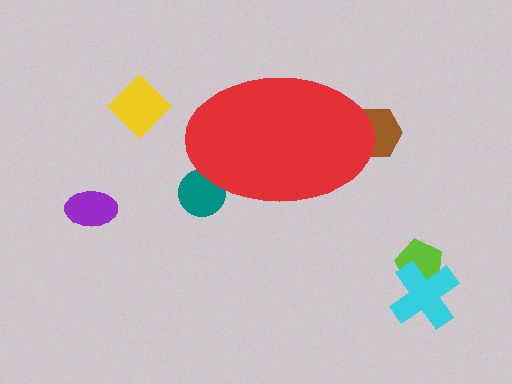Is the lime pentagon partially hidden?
No, the lime pentagon is fully visible.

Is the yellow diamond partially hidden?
No, the yellow diamond is fully visible.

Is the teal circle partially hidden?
Yes, the teal circle is partially hidden behind the red ellipse.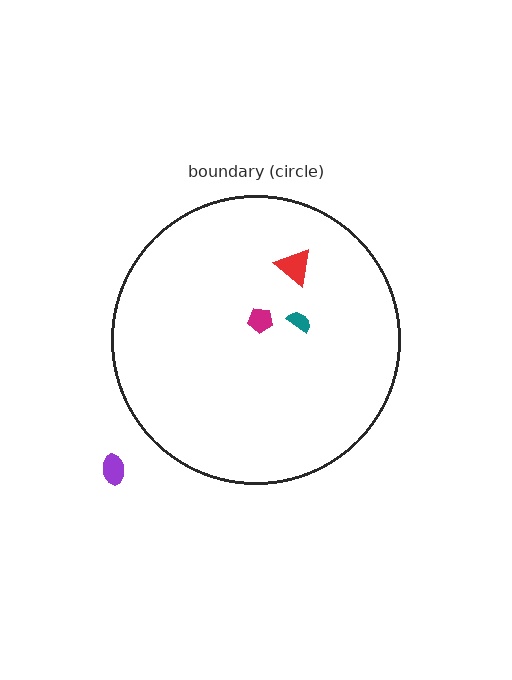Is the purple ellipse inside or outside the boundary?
Outside.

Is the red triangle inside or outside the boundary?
Inside.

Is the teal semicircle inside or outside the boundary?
Inside.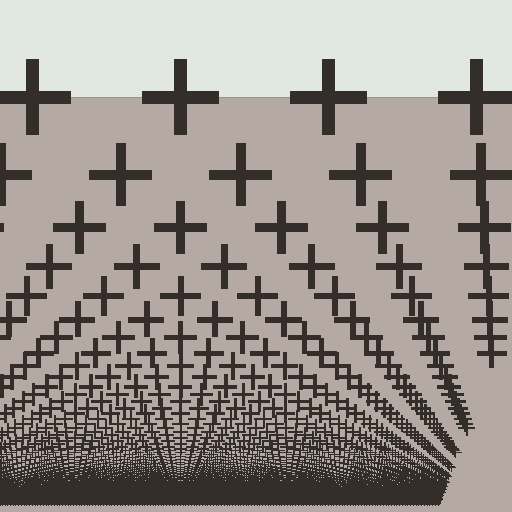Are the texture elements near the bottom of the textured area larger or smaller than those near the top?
Smaller. The gradient is inverted — elements near the bottom are smaller and denser.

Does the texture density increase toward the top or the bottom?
Density increases toward the bottom.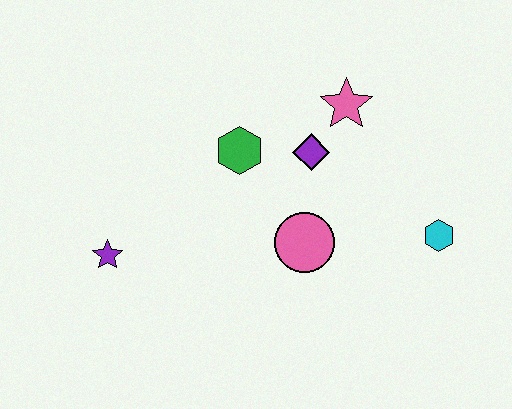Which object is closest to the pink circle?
The purple diamond is closest to the pink circle.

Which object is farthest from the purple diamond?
The purple star is farthest from the purple diamond.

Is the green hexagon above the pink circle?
Yes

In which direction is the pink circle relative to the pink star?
The pink circle is below the pink star.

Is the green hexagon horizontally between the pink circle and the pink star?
No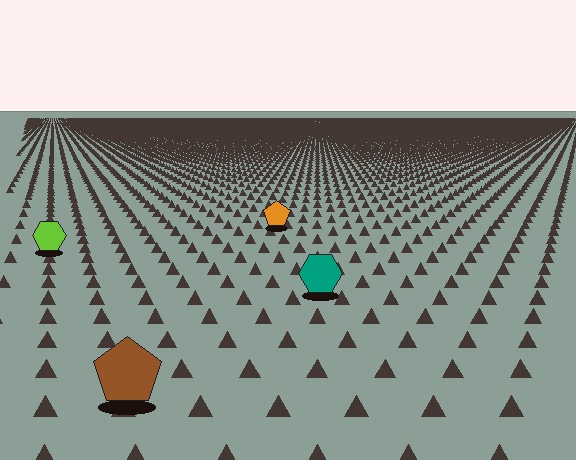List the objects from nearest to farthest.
From nearest to farthest: the brown pentagon, the teal hexagon, the lime hexagon, the orange pentagon.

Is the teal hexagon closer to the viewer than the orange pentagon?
Yes. The teal hexagon is closer — you can tell from the texture gradient: the ground texture is coarser near it.